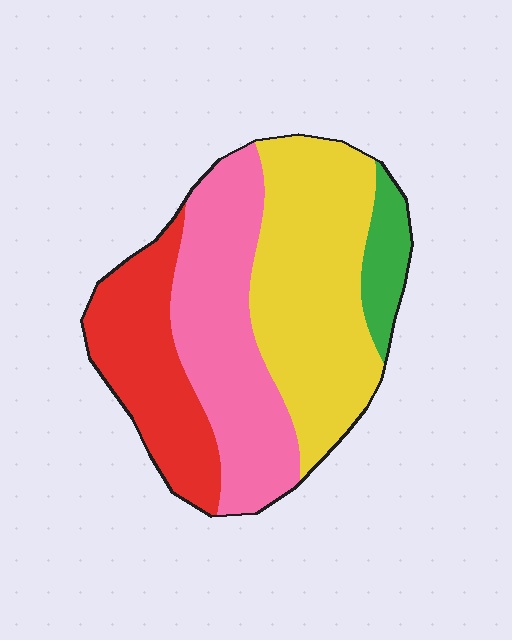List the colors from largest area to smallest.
From largest to smallest: yellow, pink, red, green.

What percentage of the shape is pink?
Pink covers roughly 30% of the shape.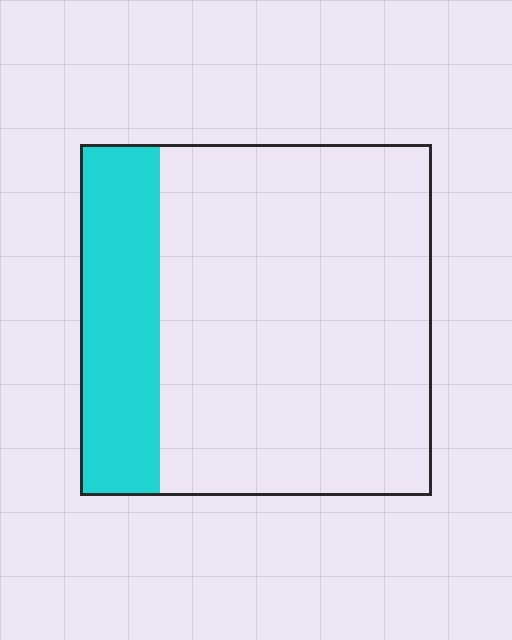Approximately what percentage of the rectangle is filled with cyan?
Approximately 25%.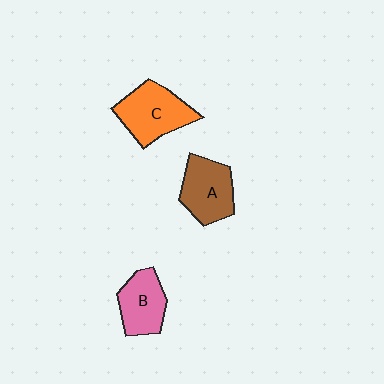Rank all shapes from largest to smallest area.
From largest to smallest: C (orange), A (brown), B (pink).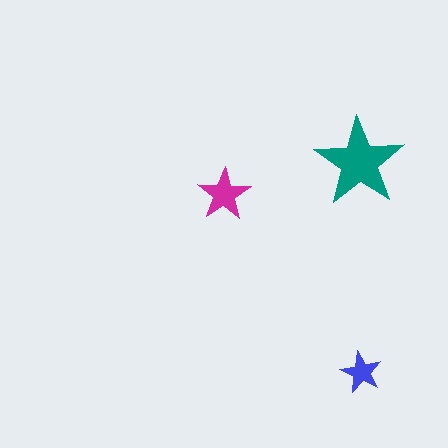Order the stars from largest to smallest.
the teal one, the magenta one, the blue one.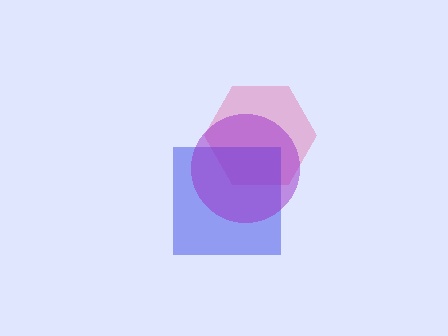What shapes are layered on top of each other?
The layered shapes are: a pink hexagon, a blue square, a purple circle.